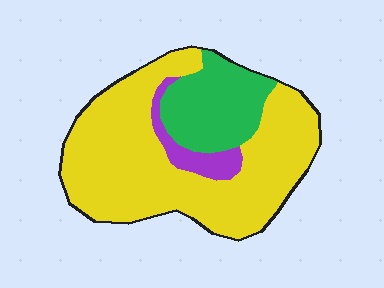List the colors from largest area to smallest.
From largest to smallest: yellow, green, purple.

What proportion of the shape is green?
Green takes up about one fifth (1/5) of the shape.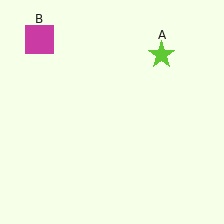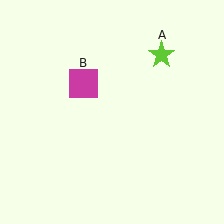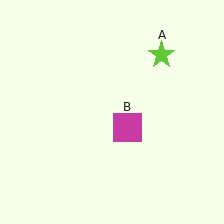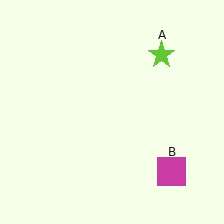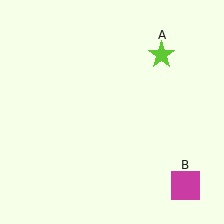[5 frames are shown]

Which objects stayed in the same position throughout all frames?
Lime star (object A) remained stationary.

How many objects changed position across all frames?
1 object changed position: magenta square (object B).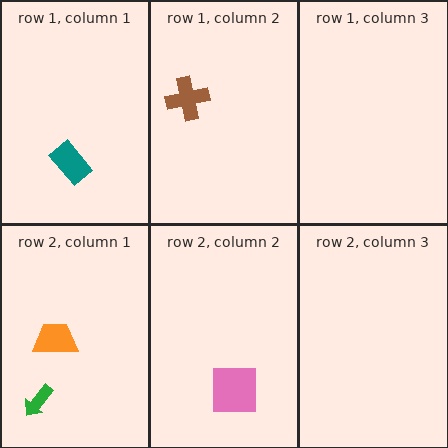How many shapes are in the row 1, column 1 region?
1.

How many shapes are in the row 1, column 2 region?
1.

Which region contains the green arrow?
The row 2, column 1 region.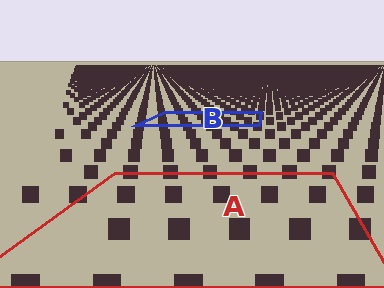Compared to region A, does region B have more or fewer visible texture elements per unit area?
Region B has more texture elements per unit area — they are packed more densely because it is farther away.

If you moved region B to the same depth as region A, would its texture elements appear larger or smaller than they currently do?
They would appear larger. At a closer depth, the same texture elements are projected at a bigger on-screen size.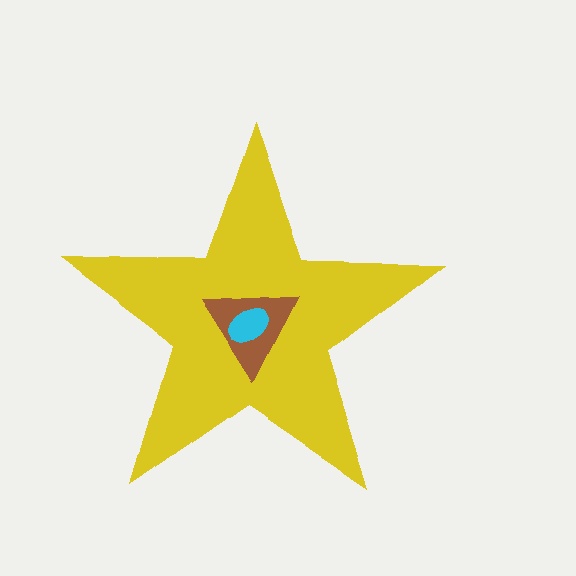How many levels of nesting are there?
3.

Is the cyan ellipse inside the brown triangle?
Yes.